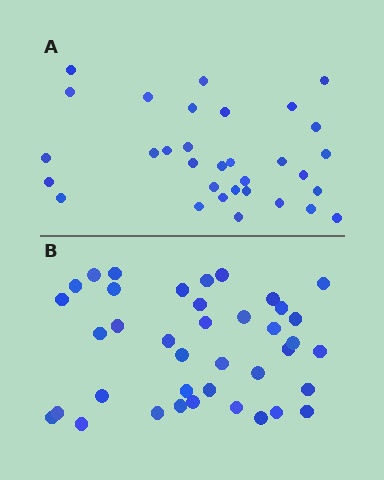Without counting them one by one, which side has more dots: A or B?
Region B (the bottom region) has more dots.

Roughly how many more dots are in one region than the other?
Region B has roughly 8 or so more dots than region A.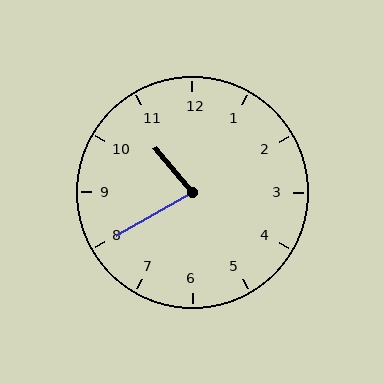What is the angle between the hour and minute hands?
Approximately 80 degrees.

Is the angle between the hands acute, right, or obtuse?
It is acute.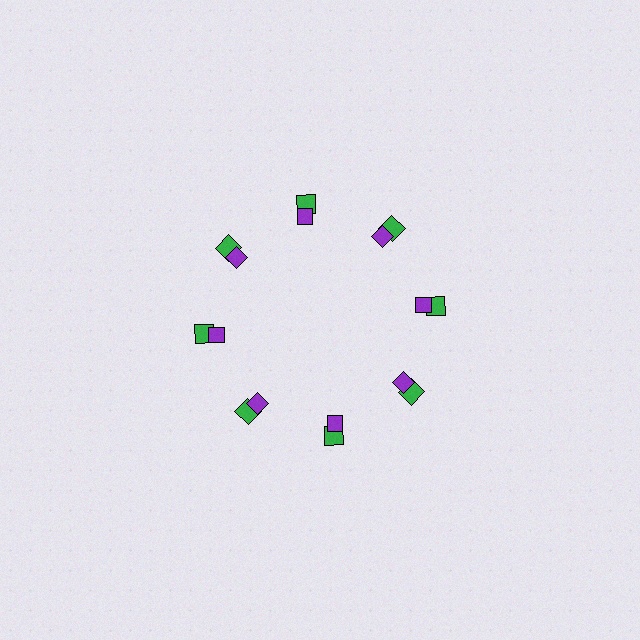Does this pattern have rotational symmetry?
Yes, this pattern has 8-fold rotational symmetry. It looks the same after rotating 45 degrees around the center.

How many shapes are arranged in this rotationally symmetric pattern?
There are 16 shapes, arranged in 8 groups of 2.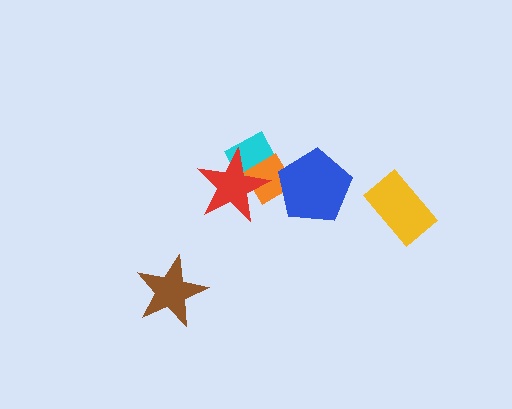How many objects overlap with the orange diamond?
3 objects overlap with the orange diamond.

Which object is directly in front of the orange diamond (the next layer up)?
The red star is directly in front of the orange diamond.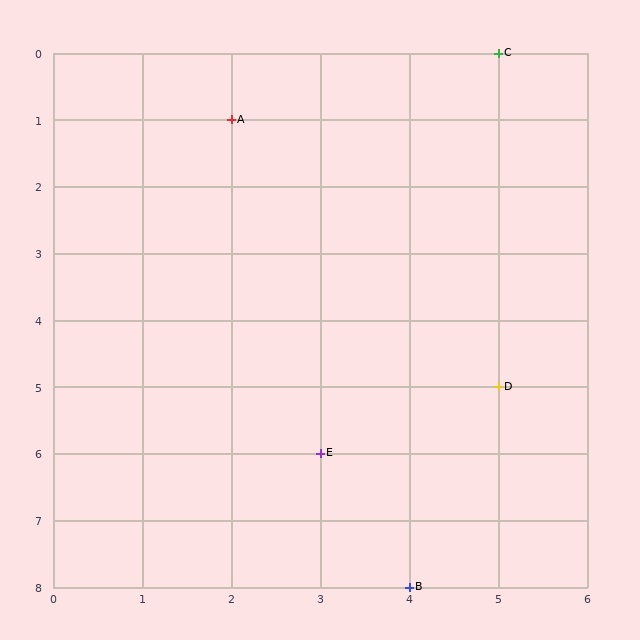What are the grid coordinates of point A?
Point A is at grid coordinates (2, 1).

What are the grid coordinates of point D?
Point D is at grid coordinates (5, 5).